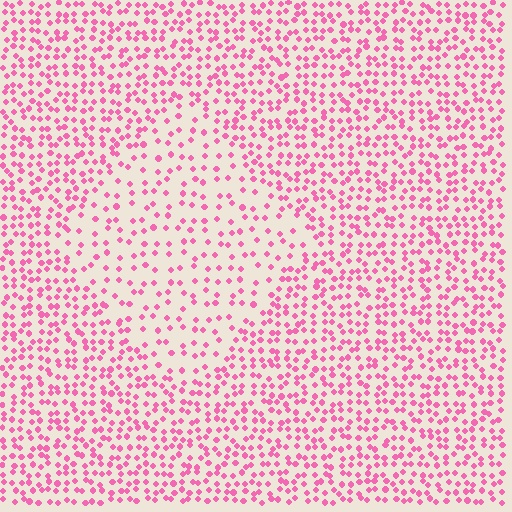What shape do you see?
I see a diamond.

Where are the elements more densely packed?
The elements are more densely packed outside the diamond boundary.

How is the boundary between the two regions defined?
The boundary is defined by a change in element density (approximately 2.0x ratio). All elements are the same color, size, and shape.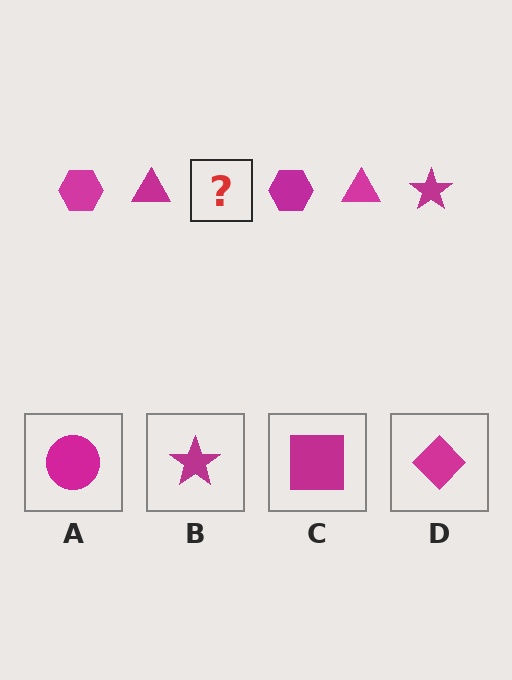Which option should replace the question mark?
Option B.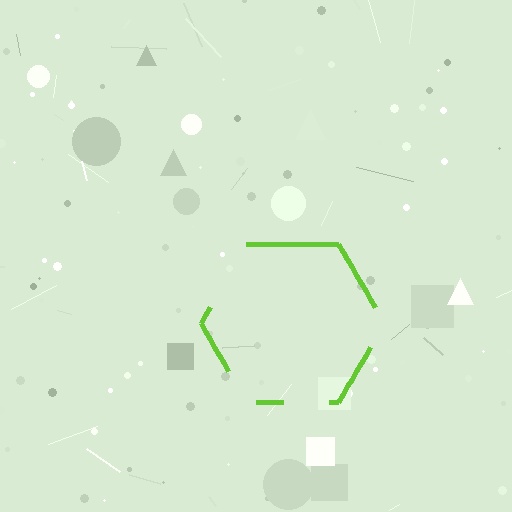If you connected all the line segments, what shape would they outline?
They would outline a hexagon.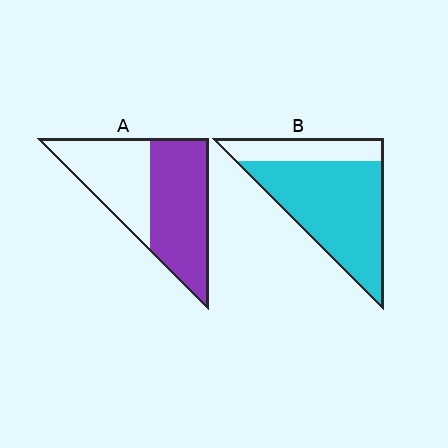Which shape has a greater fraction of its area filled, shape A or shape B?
Shape B.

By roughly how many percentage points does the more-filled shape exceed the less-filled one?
By roughly 20 percentage points (B over A).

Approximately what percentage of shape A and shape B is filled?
A is approximately 55% and B is approximately 75%.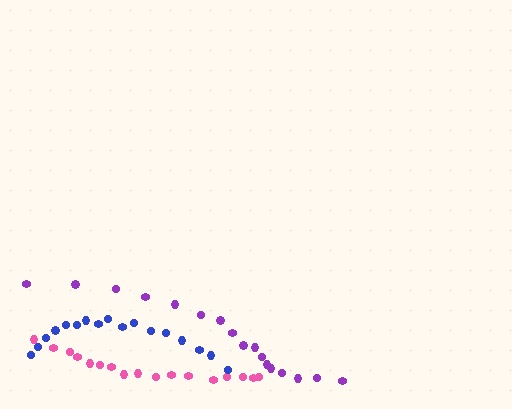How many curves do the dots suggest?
There are 3 distinct paths.